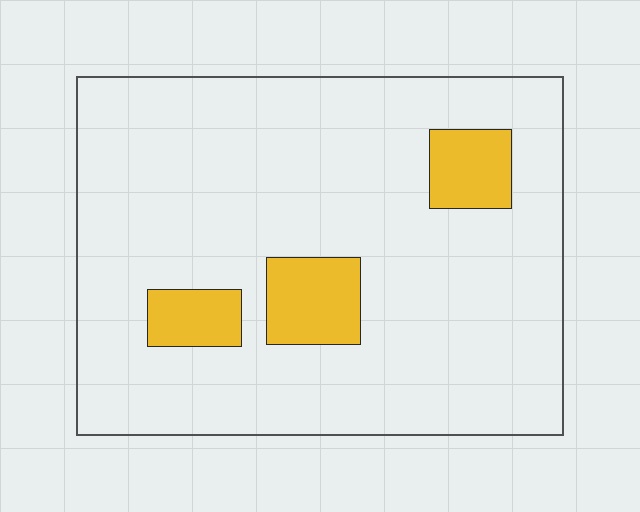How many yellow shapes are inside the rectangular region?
3.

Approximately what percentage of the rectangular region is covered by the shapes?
Approximately 10%.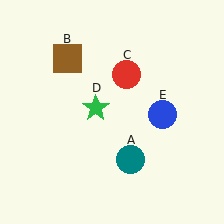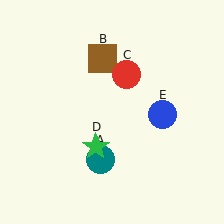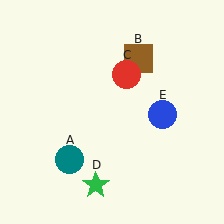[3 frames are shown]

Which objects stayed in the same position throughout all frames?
Red circle (object C) and blue circle (object E) remained stationary.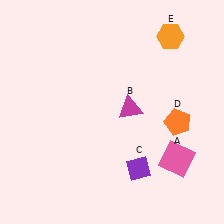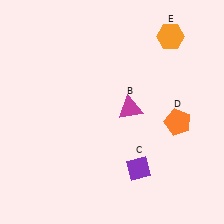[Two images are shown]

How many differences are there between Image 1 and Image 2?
There is 1 difference between the two images.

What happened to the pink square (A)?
The pink square (A) was removed in Image 2. It was in the bottom-right area of Image 1.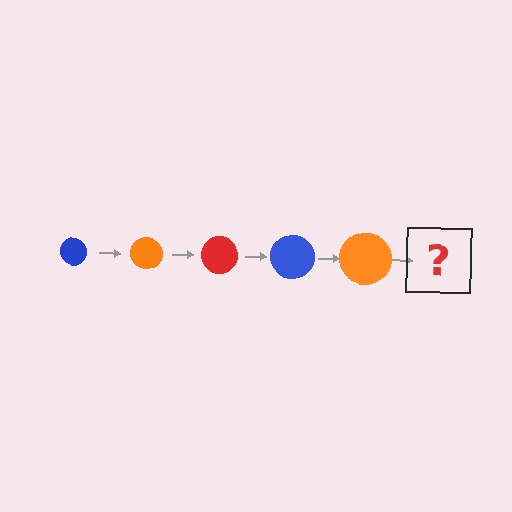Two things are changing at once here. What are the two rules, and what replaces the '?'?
The two rules are that the circle grows larger each step and the color cycles through blue, orange, and red. The '?' should be a red circle, larger than the previous one.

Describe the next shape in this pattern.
It should be a red circle, larger than the previous one.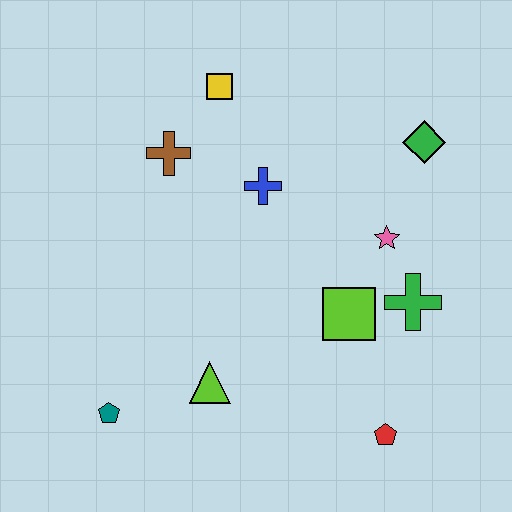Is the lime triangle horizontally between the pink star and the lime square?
No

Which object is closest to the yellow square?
The brown cross is closest to the yellow square.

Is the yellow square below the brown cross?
No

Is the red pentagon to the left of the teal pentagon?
No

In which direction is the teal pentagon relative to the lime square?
The teal pentagon is to the left of the lime square.